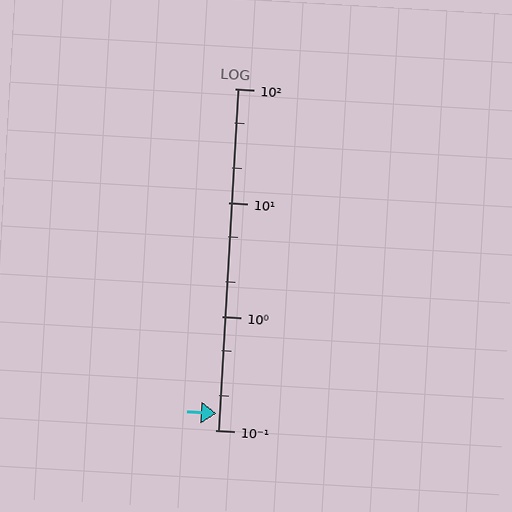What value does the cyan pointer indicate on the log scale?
The pointer indicates approximately 0.14.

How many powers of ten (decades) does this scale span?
The scale spans 3 decades, from 0.1 to 100.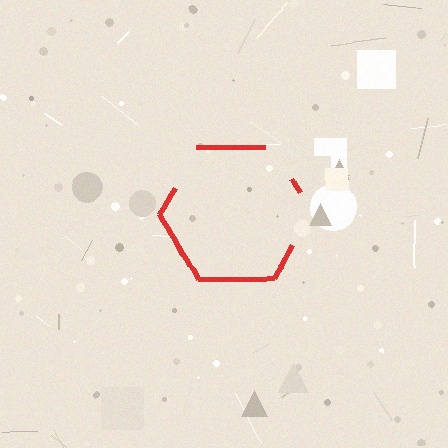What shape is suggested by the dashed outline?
The dashed outline suggests a hexagon.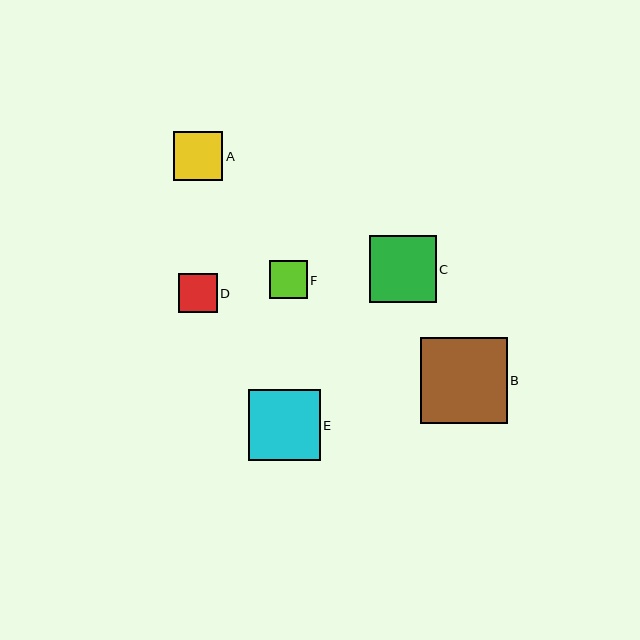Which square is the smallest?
Square F is the smallest with a size of approximately 38 pixels.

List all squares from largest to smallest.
From largest to smallest: B, E, C, A, D, F.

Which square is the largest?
Square B is the largest with a size of approximately 87 pixels.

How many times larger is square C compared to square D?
Square C is approximately 1.7 times the size of square D.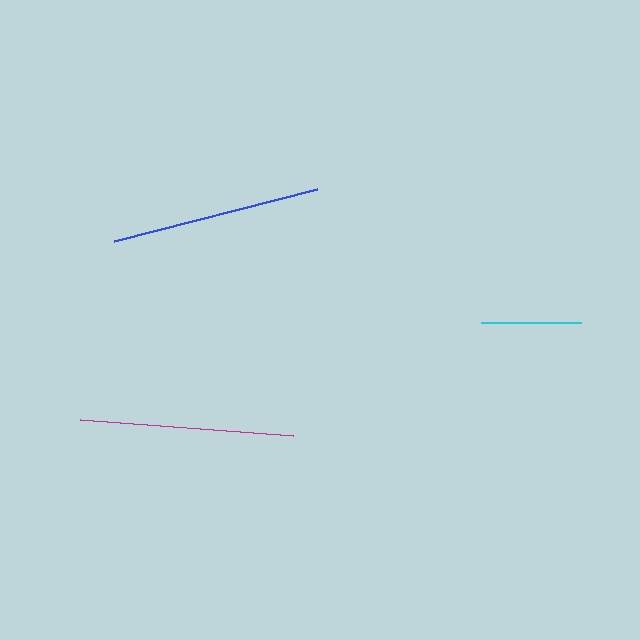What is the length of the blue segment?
The blue segment is approximately 210 pixels long.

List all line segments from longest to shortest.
From longest to shortest: magenta, blue, cyan.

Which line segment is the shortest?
The cyan line is the shortest at approximately 100 pixels.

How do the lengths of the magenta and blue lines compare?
The magenta and blue lines are approximately the same length.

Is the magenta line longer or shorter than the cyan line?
The magenta line is longer than the cyan line.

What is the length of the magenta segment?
The magenta segment is approximately 214 pixels long.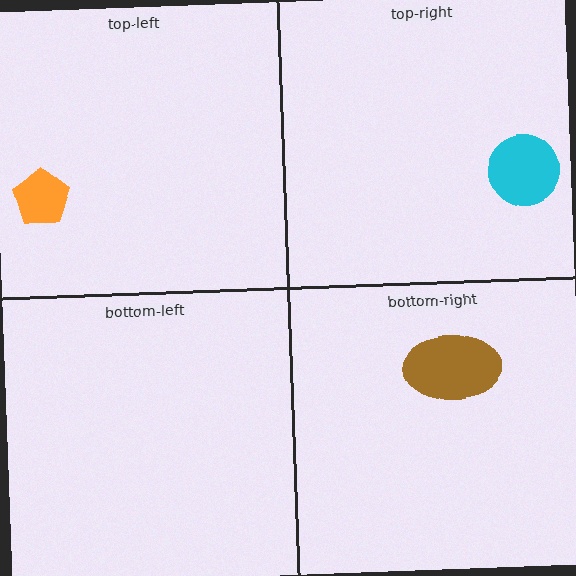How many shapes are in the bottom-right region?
1.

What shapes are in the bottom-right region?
The brown ellipse.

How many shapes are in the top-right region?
1.